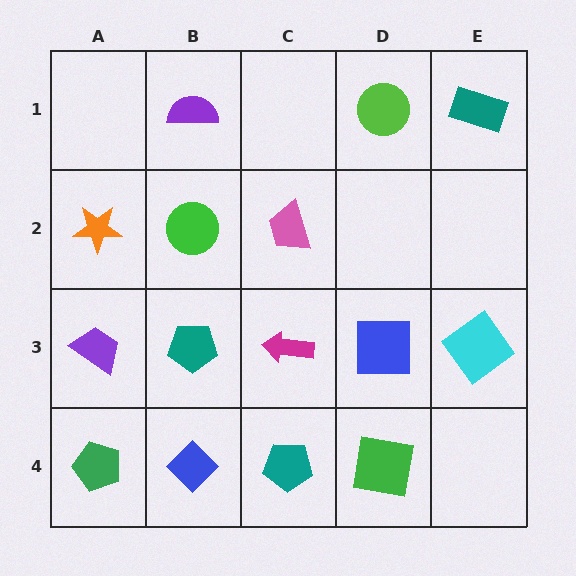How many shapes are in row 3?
5 shapes.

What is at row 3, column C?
A magenta arrow.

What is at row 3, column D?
A blue square.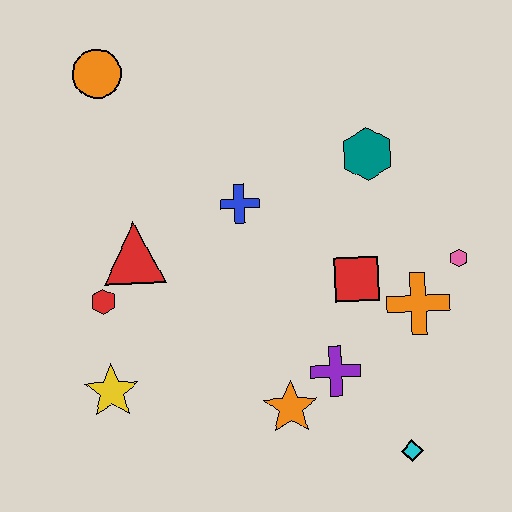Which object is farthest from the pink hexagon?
The orange circle is farthest from the pink hexagon.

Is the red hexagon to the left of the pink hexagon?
Yes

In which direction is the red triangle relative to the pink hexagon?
The red triangle is to the left of the pink hexagon.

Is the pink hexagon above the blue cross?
No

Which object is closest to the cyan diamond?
The purple cross is closest to the cyan diamond.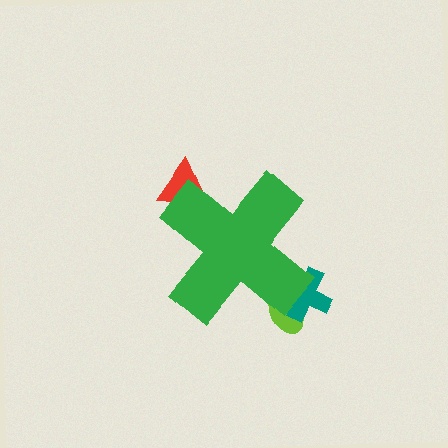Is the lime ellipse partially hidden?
Yes, the lime ellipse is partially hidden behind the green cross.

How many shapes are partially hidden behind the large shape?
3 shapes are partially hidden.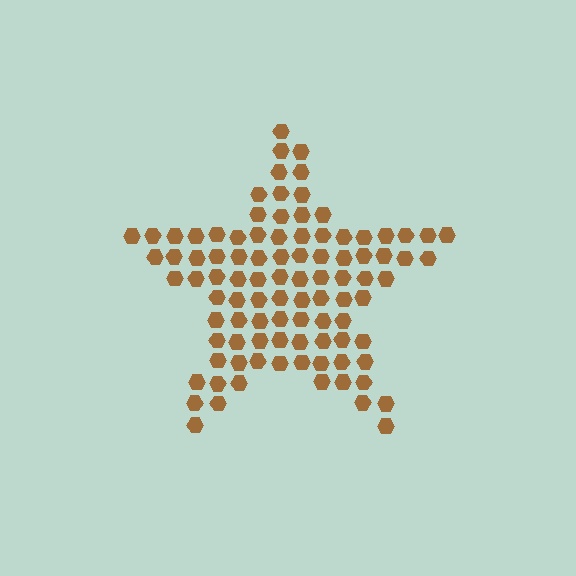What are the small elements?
The small elements are hexagons.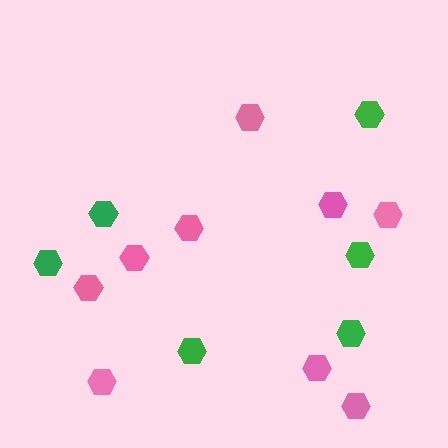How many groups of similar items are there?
There are 2 groups: one group of pink hexagons (9) and one group of green hexagons (6).